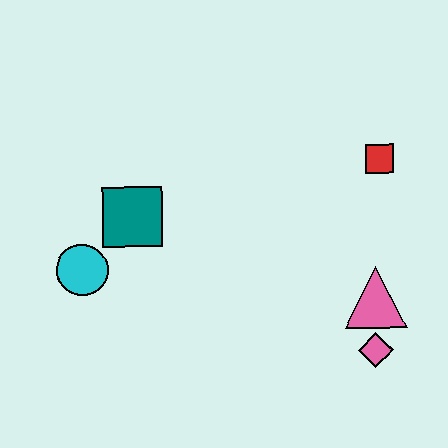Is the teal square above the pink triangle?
Yes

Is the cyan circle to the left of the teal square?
Yes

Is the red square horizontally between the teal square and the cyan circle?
No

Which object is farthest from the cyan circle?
The red square is farthest from the cyan circle.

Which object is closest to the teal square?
The cyan circle is closest to the teal square.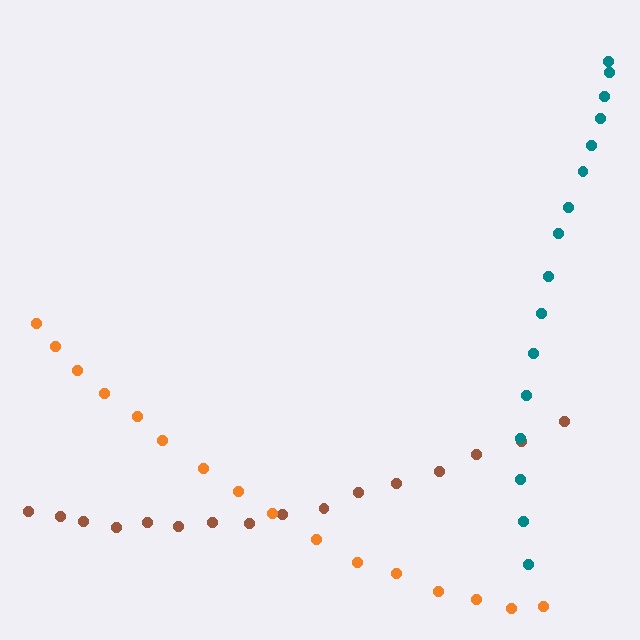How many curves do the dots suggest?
There are 3 distinct paths.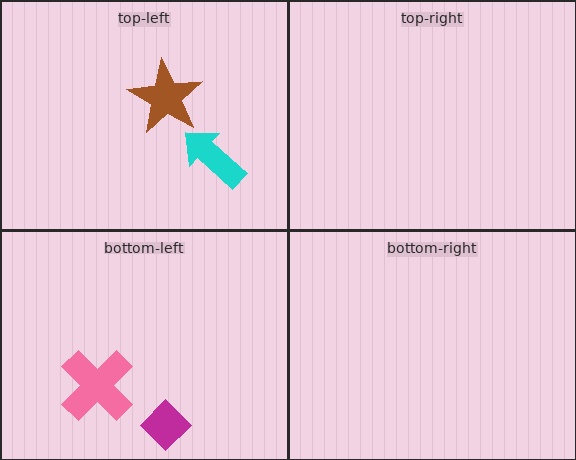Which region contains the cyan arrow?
The top-left region.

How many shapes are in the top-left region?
2.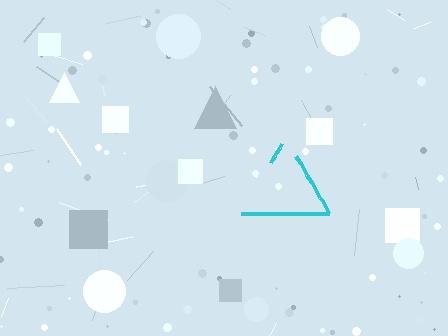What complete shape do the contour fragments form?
The contour fragments form a triangle.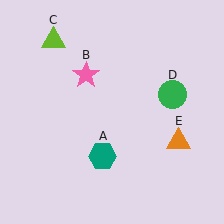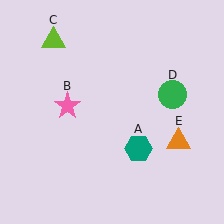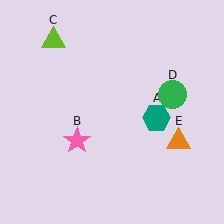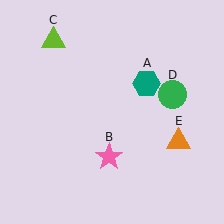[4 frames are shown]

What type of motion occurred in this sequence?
The teal hexagon (object A), pink star (object B) rotated counterclockwise around the center of the scene.